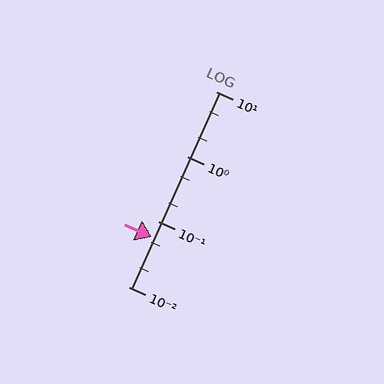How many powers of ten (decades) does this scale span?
The scale spans 3 decades, from 0.01 to 10.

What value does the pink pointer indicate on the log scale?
The pointer indicates approximately 0.058.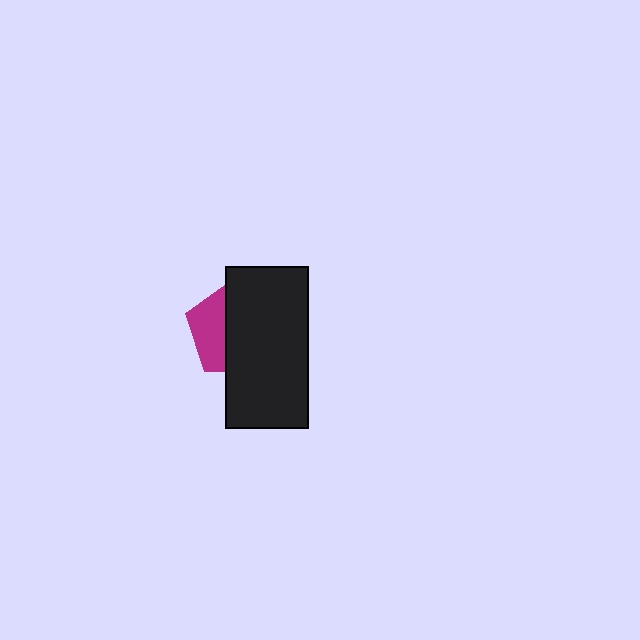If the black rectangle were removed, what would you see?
You would see the complete magenta pentagon.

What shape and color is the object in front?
The object in front is a black rectangle.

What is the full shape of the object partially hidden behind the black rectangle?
The partially hidden object is a magenta pentagon.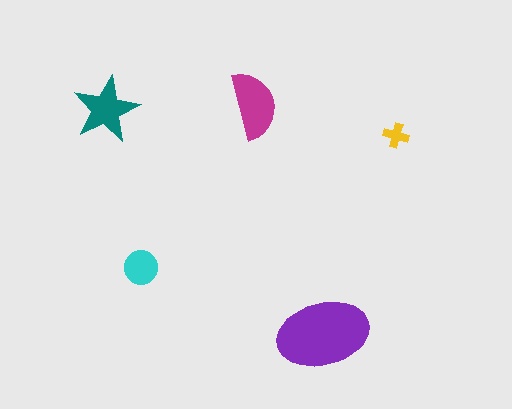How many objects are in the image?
There are 5 objects in the image.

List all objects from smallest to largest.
The yellow cross, the cyan circle, the teal star, the magenta semicircle, the purple ellipse.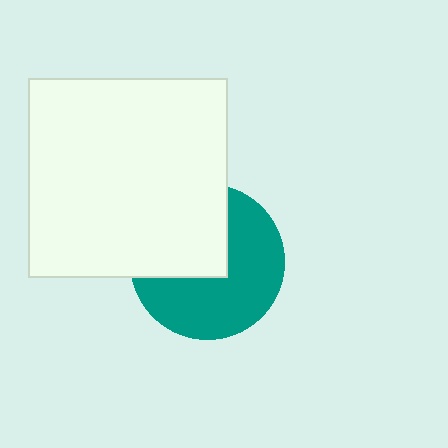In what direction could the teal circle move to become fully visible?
The teal circle could move toward the lower-right. That would shift it out from behind the white square entirely.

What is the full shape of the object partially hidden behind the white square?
The partially hidden object is a teal circle.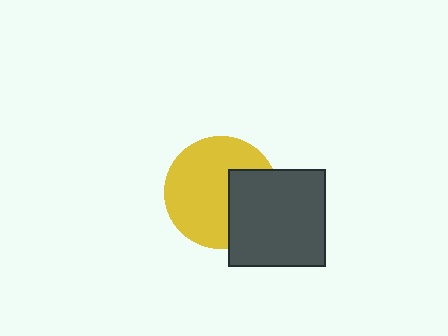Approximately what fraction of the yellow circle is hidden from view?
Roughly 32% of the yellow circle is hidden behind the dark gray square.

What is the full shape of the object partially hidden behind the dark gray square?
The partially hidden object is a yellow circle.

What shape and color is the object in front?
The object in front is a dark gray square.